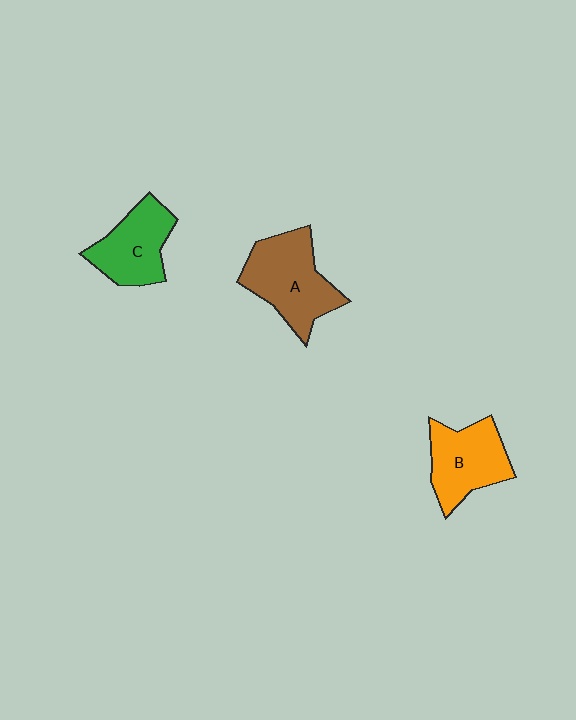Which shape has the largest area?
Shape A (brown).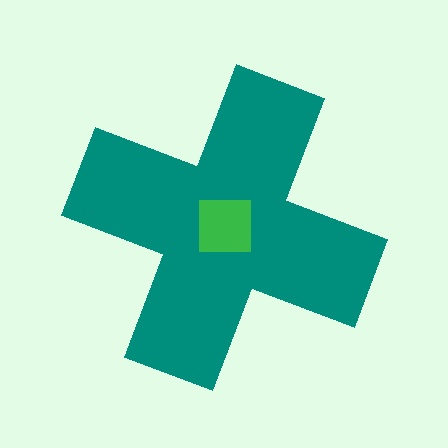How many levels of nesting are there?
2.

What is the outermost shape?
The teal cross.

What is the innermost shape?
The green square.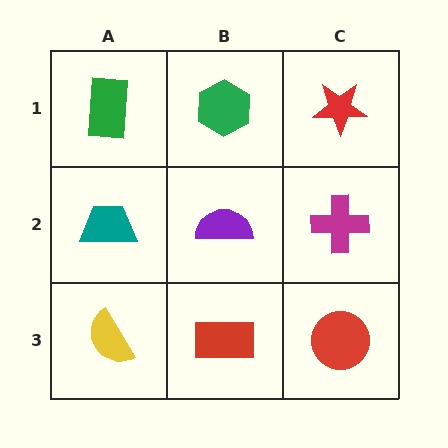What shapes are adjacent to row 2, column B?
A green hexagon (row 1, column B), a red rectangle (row 3, column B), a teal trapezoid (row 2, column A), a magenta cross (row 2, column C).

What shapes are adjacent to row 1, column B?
A purple semicircle (row 2, column B), a green rectangle (row 1, column A), a red star (row 1, column C).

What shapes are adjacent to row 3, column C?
A magenta cross (row 2, column C), a red rectangle (row 3, column B).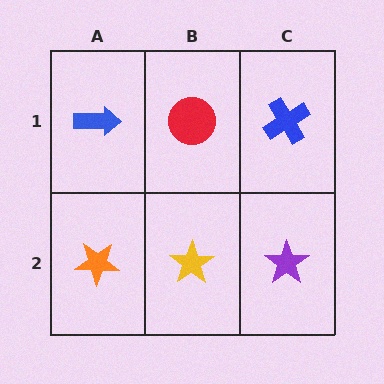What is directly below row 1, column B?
A yellow star.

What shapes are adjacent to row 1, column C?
A purple star (row 2, column C), a red circle (row 1, column B).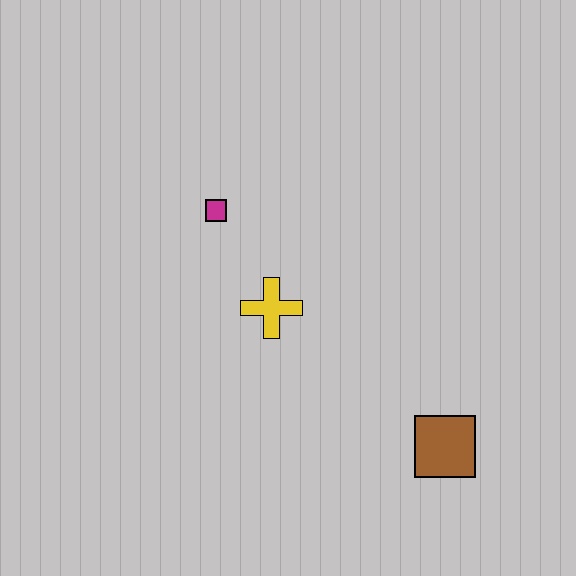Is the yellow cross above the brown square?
Yes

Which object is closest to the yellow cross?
The magenta square is closest to the yellow cross.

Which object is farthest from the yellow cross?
The brown square is farthest from the yellow cross.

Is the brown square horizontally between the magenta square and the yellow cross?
No